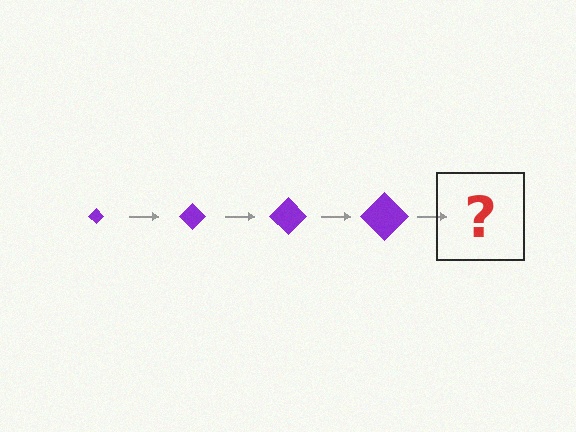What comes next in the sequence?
The next element should be a purple diamond, larger than the previous one.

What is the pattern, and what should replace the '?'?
The pattern is that the diamond gets progressively larger each step. The '?' should be a purple diamond, larger than the previous one.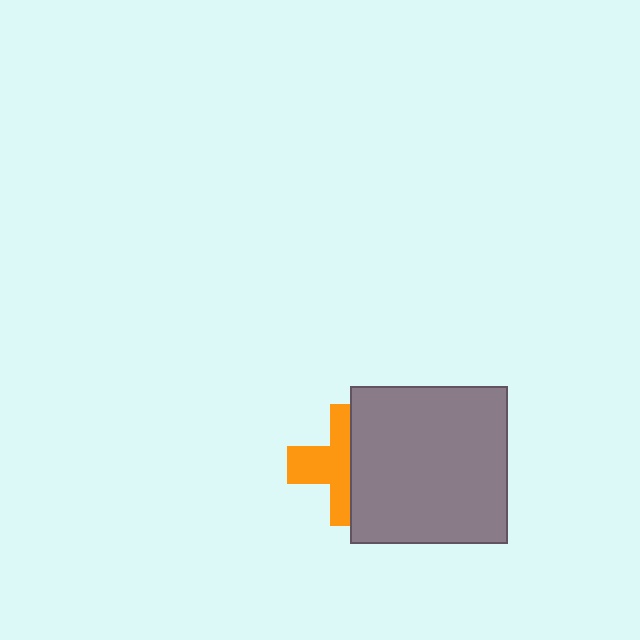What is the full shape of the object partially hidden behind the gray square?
The partially hidden object is an orange cross.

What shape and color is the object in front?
The object in front is a gray square.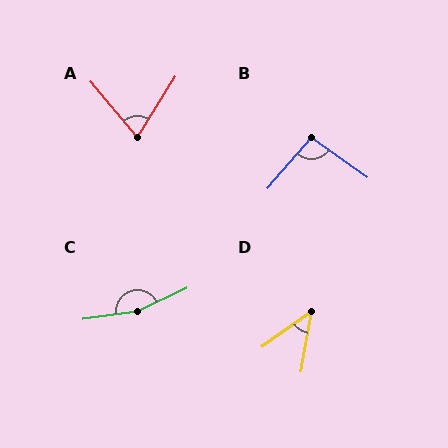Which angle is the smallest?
D, at approximately 44 degrees.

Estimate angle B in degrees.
Approximately 95 degrees.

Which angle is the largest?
C, at approximately 162 degrees.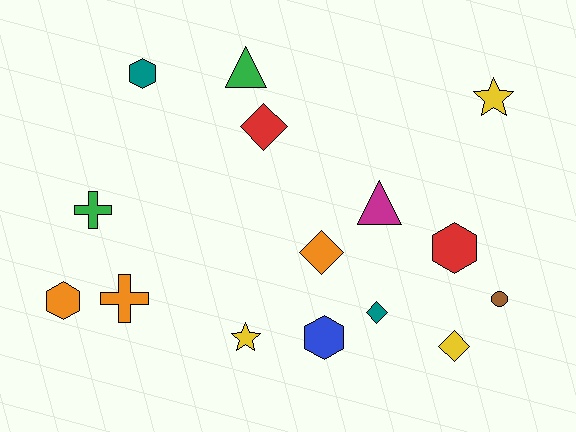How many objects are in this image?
There are 15 objects.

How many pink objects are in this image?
There are no pink objects.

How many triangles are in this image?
There are 2 triangles.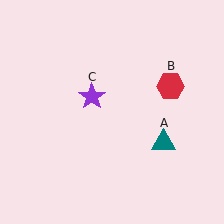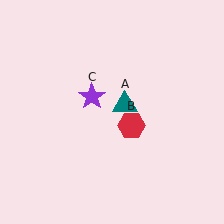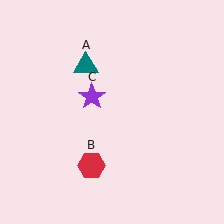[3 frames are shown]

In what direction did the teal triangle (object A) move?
The teal triangle (object A) moved up and to the left.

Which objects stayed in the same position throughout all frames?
Purple star (object C) remained stationary.